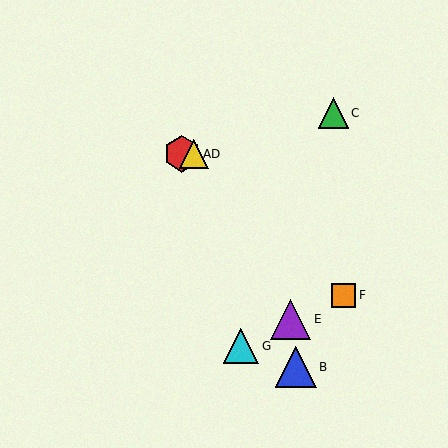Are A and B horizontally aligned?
No, A is at y≈154 and B is at y≈367.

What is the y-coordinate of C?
Object C is at y≈113.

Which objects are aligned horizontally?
Objects A, D are aligned horizontally.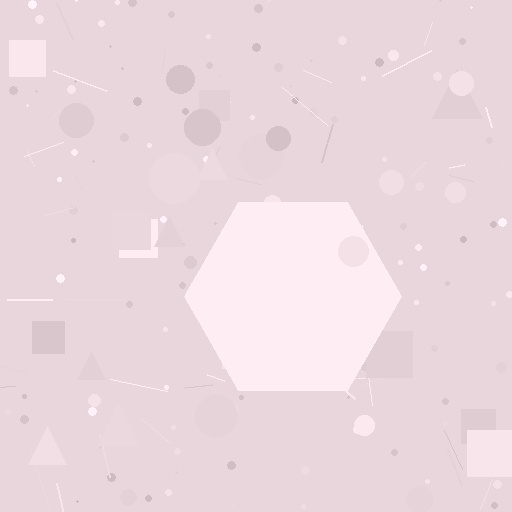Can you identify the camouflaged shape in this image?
The camouflaged shape is a hexagon.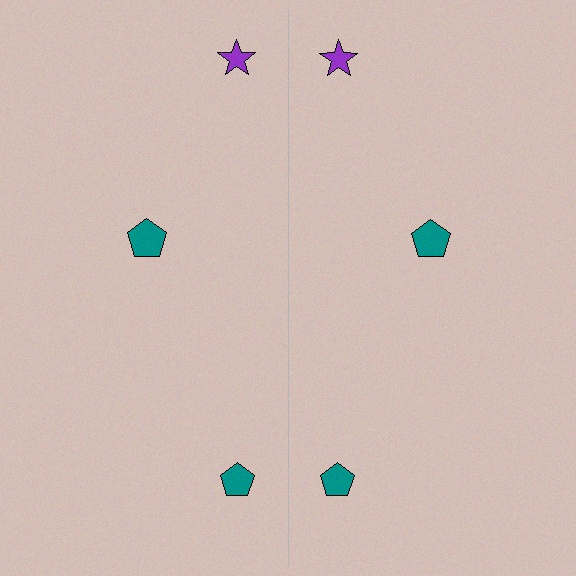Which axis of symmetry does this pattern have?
The pattern has a vertical axis of symmetry running through the center of the image.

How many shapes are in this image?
There are 6 shapes in this image.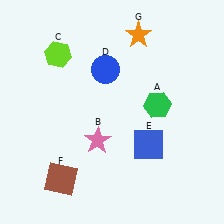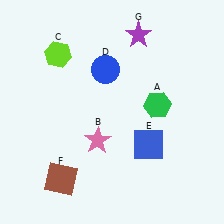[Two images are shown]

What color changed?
The star (G) changed from orange in Image 1 to purple in Image 2.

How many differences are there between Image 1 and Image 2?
There is 1 difference between the two images.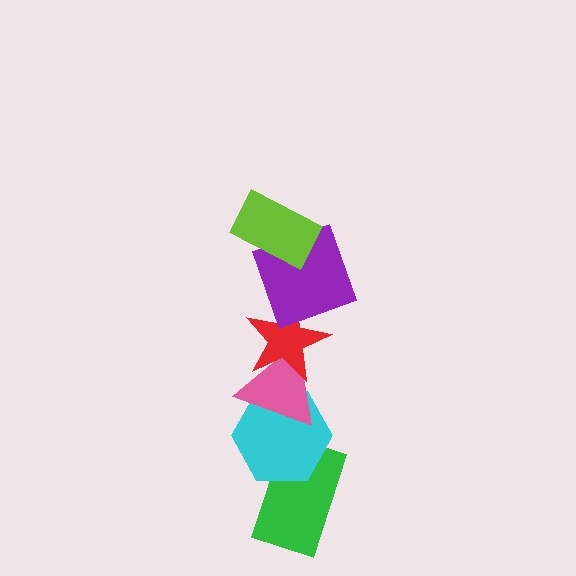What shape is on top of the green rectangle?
The cyan hexagon is on top of the green rectangle.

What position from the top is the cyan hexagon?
The cyan hexagon is 5th from the top.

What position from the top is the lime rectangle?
The lime rectangle is 1st from the top.